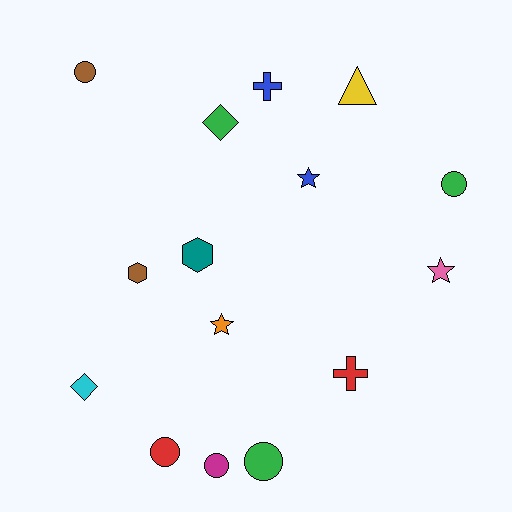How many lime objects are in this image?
There are no lime objects.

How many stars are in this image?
There are 3 stars.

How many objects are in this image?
There are 15 objects.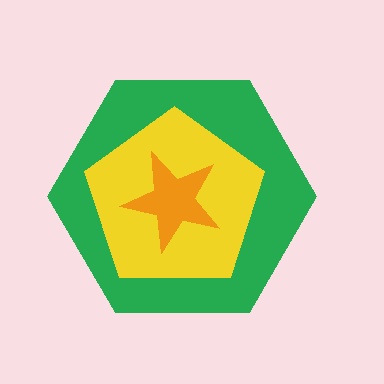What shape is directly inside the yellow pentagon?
The orange star.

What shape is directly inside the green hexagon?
The yellow pentagon.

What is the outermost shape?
The green hexagon.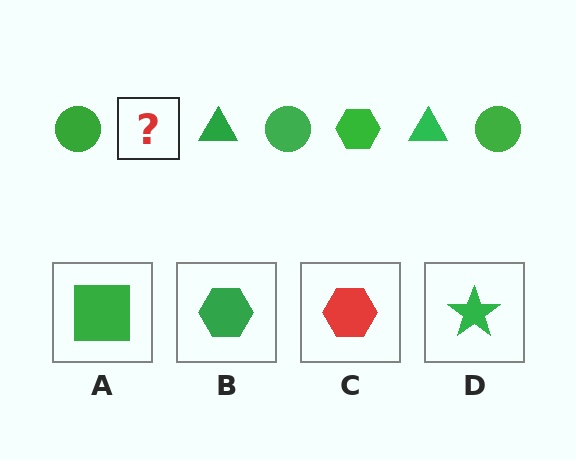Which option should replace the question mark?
Option B.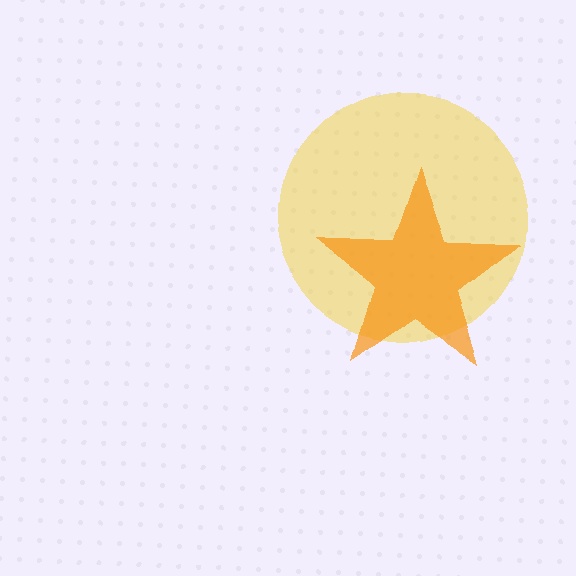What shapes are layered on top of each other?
The layered shapes are: a yellow circle, an orange star.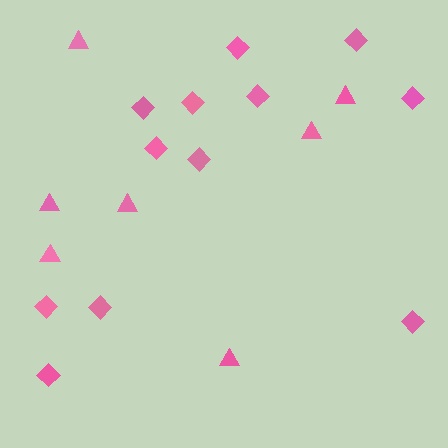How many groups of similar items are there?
There are 2 groups: one group of triangles (7) and one group of diamonds (12).